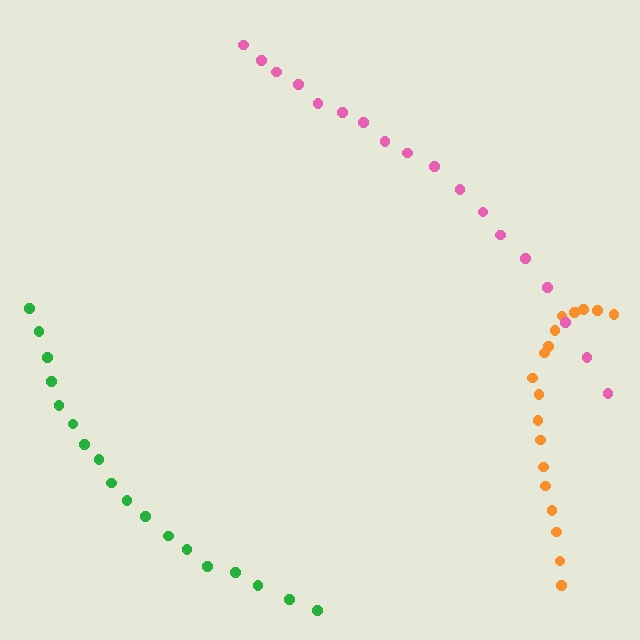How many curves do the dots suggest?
There are 3 distinct paths.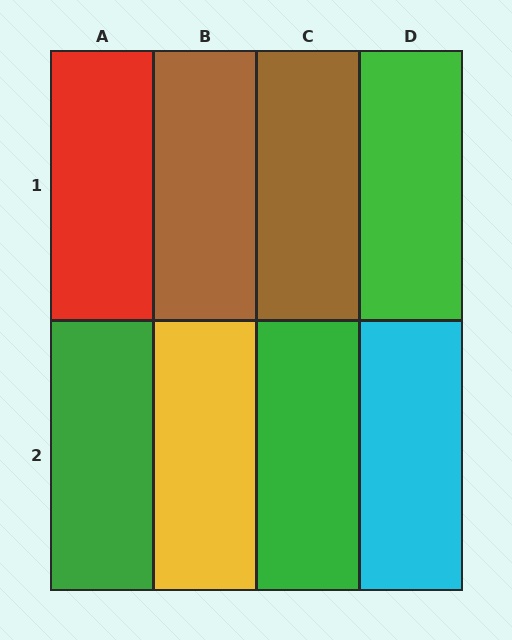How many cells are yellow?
1 cell is yellow.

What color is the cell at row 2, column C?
Green.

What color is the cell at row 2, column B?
Yellow.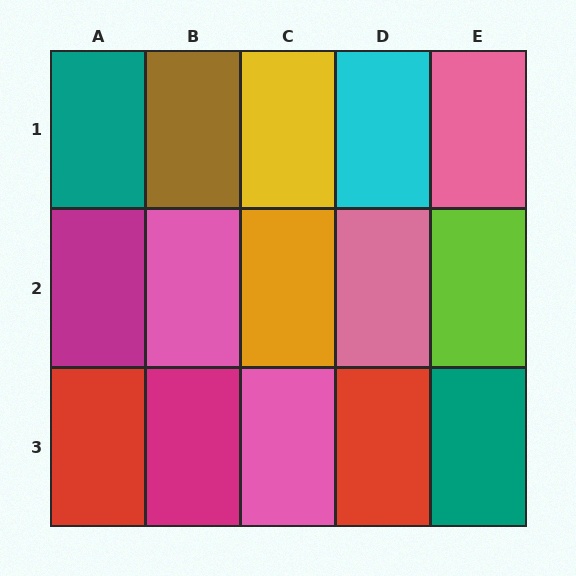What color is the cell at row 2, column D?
Pink.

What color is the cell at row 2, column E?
Lime.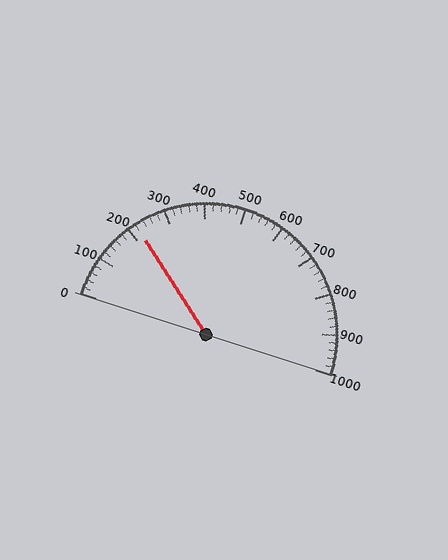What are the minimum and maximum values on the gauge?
The gauge ranges from 0 to 1000.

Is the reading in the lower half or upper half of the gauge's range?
The reading is in the lower half of the range (0 to 1000).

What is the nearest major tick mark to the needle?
The nearest major tick mark is 200.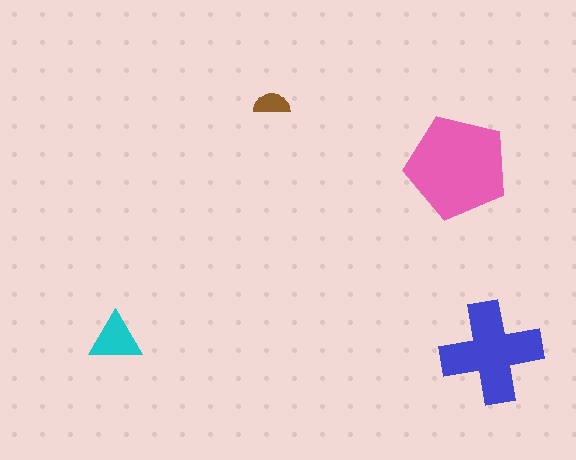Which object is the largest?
The pink pentagon.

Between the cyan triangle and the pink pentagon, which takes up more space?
The pink pentagon.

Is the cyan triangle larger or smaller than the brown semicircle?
Larger.